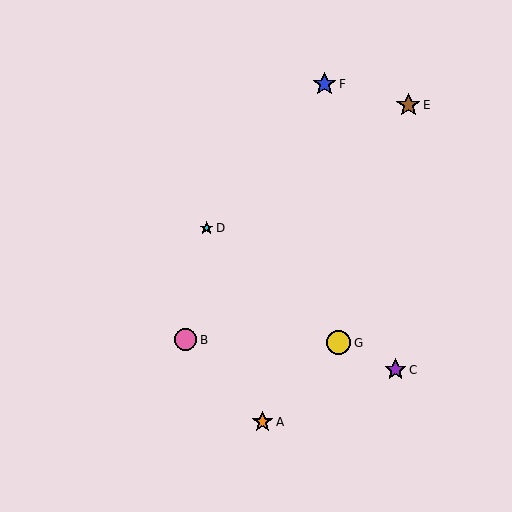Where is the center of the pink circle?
The center of the pink circle is at (186, 340).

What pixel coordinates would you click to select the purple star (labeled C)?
Click at (396, 370) to select the purple star C.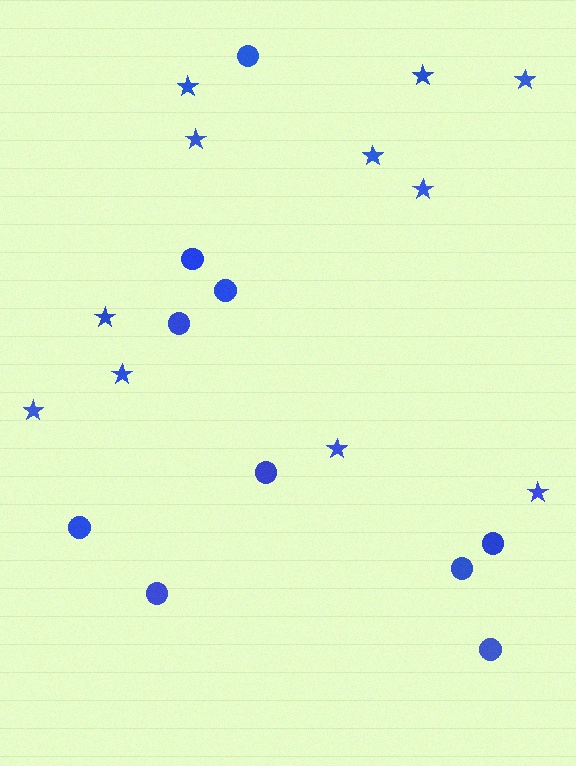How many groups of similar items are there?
There are 2 groups: one group of circles (10) and one group of stars (11).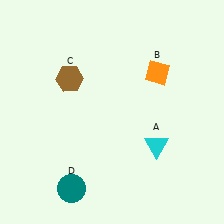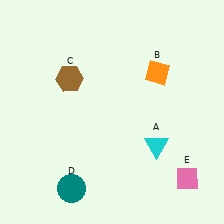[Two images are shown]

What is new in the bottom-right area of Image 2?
A pink diamond (E) was added in the bottom-right area of Image 2.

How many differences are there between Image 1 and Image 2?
There is 1 difference between the two images.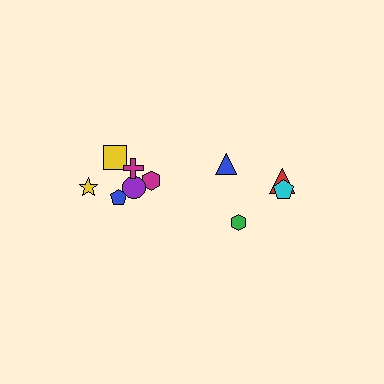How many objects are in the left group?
There are 6 objects.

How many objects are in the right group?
There are 4 objects.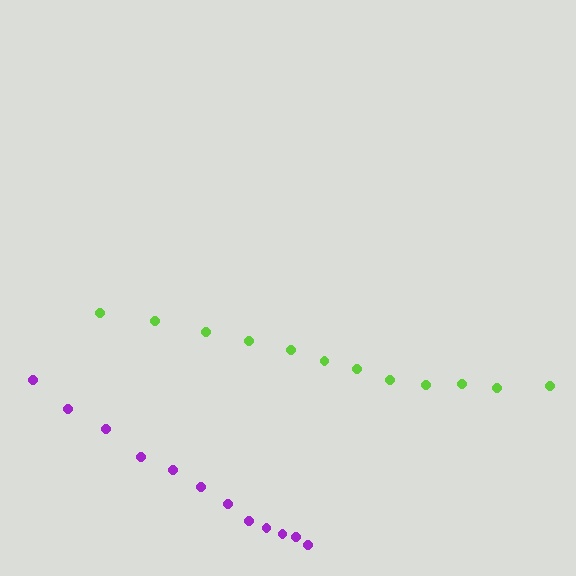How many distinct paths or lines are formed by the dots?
There are 2 distinct paths.